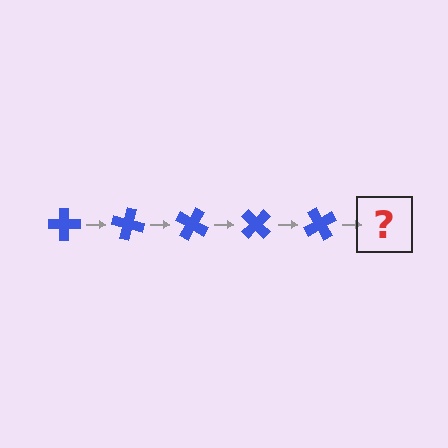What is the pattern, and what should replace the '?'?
The pattern is that the cross rotates 15 degrees each step. The '?' should be a blue cross rotated 75 degrees.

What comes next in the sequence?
The next element should be a blue cross rotated 75 degrees.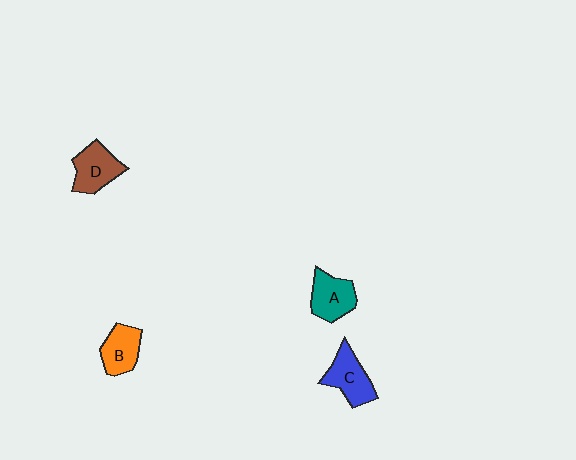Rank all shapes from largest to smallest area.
From largest to smallest: C (blue), D (brown), A (teal), B (orange).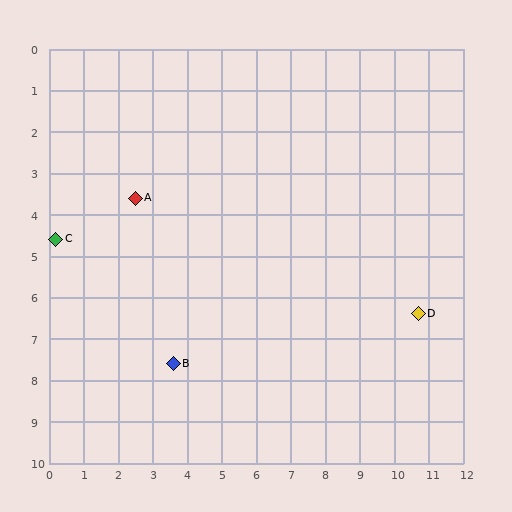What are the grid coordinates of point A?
Point A is at approximately (2.5, 3.6).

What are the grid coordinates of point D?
Point D is at approximately (10.7, 6.4).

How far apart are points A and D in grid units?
Points A and D are about 8.7 grid units apart.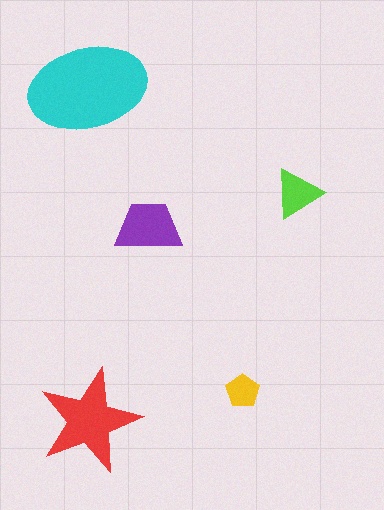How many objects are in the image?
There are 5 objects in the image.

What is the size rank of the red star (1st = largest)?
2nd.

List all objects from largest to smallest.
The cyan ellipse, the red star, the purple trapezoid, the lime triangle, the yellow pentagon.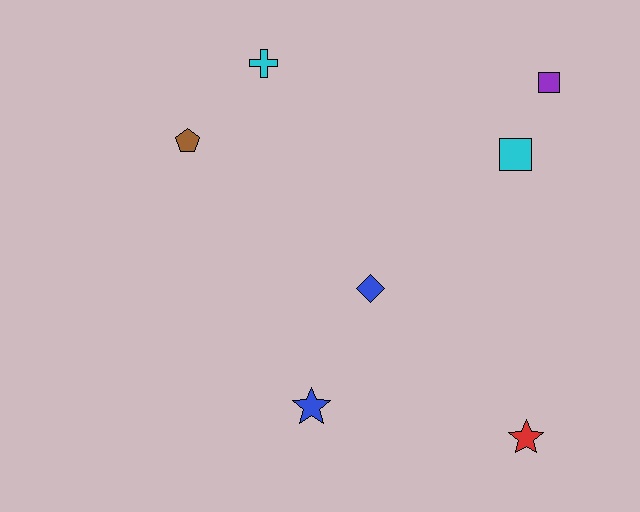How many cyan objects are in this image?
There are 2 cyan objects.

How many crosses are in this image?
There is 1 cross.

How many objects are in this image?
There are 7 objects.